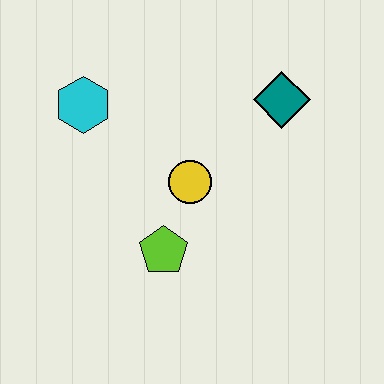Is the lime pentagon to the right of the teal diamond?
No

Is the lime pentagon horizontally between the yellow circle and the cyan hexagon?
Yes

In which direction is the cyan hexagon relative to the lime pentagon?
The cyan hexagon is above the lime pentagon.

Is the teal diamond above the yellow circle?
Yes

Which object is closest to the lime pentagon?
The yellow circle is closest to the lime pentagon.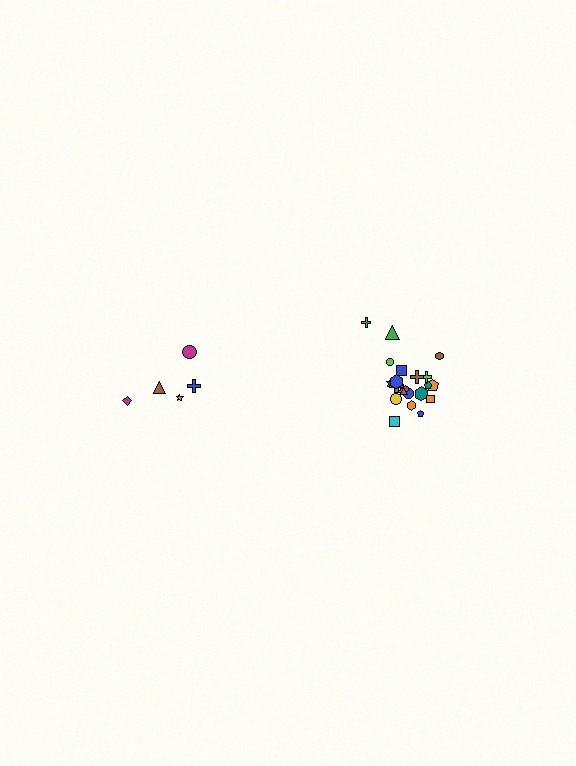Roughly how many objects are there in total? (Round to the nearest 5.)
Roughly 25 objects in total.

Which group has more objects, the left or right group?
The right group.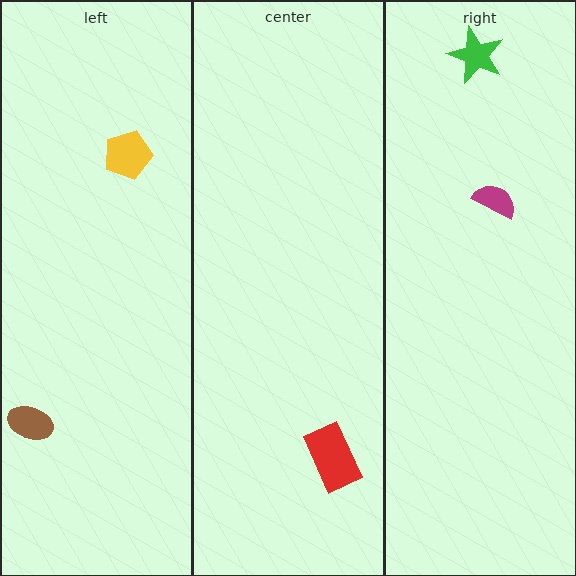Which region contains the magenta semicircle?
The right region.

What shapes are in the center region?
The red rectangle.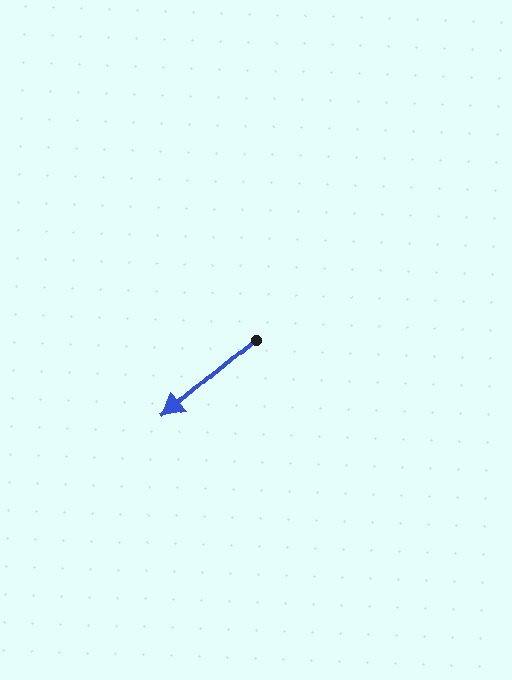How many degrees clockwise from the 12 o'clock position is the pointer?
Approximately 229 degrees.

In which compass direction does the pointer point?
Southwest.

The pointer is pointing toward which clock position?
Roughly 8 o'clock.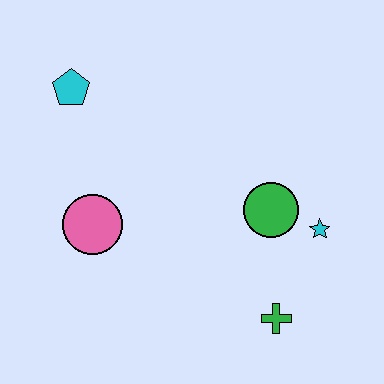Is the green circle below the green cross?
No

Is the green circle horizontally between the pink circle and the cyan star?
Yes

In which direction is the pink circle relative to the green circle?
The pink circle is to the left of the green circle.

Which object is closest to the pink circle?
The cyan pentagon is closest to the pink circle.